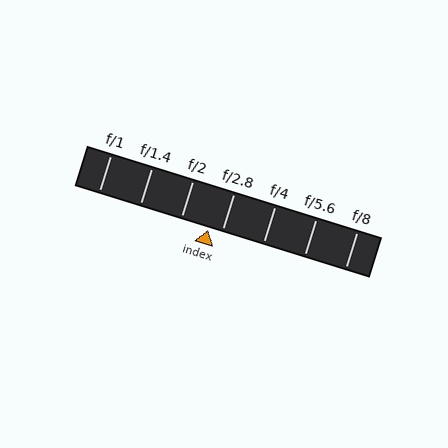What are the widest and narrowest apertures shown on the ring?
The widest aperture shown is f/1 and the narrowest is f/8.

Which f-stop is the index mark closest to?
The index mark is closest to f/2.8.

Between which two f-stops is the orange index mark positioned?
The index mark is between f/2 and f/2.8.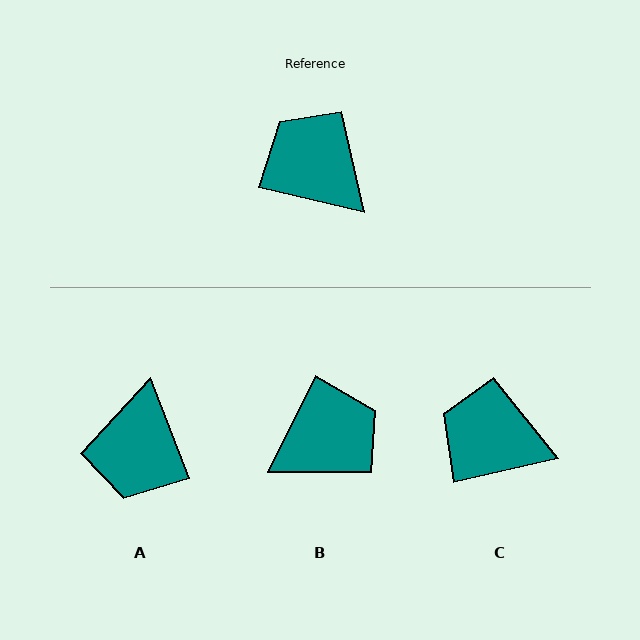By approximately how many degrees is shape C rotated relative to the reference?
Approximately 26 degrees counter-clockwise.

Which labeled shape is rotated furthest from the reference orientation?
A, about 125 degrees away.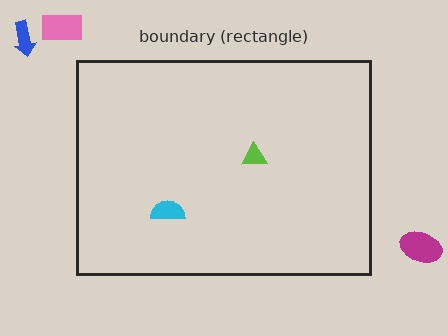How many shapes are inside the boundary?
2 inside, 3 outside.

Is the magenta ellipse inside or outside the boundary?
Outside.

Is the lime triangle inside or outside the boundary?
Inside.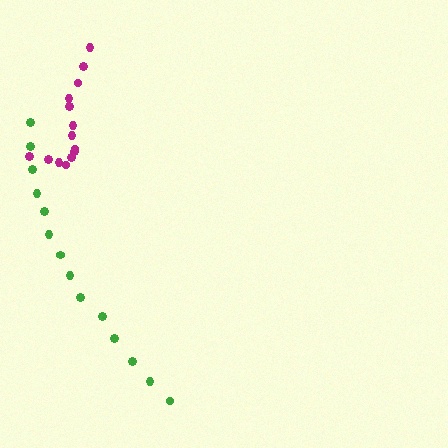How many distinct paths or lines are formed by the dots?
There are 2 distinct paths.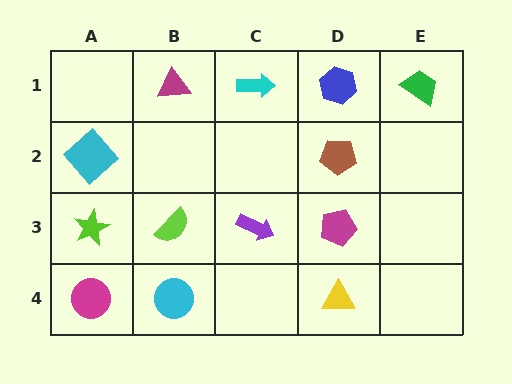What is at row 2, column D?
A brown pentagon.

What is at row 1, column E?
A green trapezoid.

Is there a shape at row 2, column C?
No, that cell is empty.